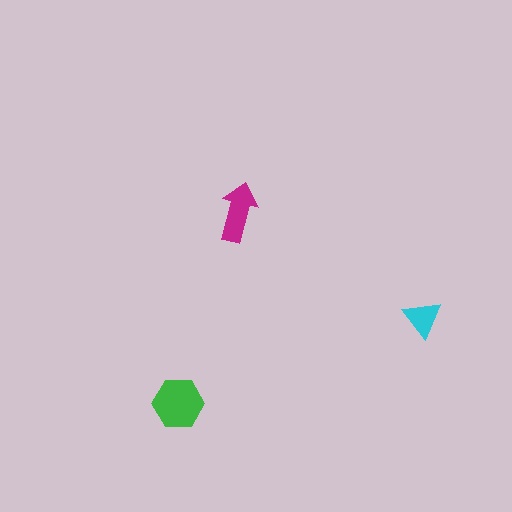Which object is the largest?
The green hexagon.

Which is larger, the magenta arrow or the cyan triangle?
The magenta arrow.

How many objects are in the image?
There are 3 objects in the image.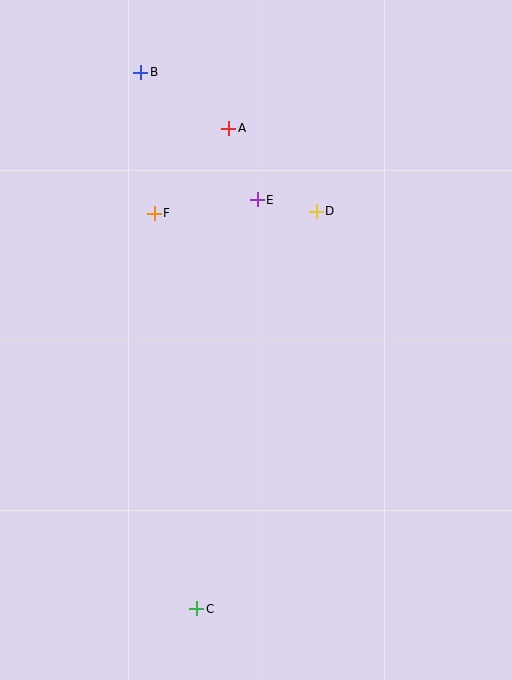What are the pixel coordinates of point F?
Point F is at (154, 213).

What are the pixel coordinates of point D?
Point D is at (316, 211).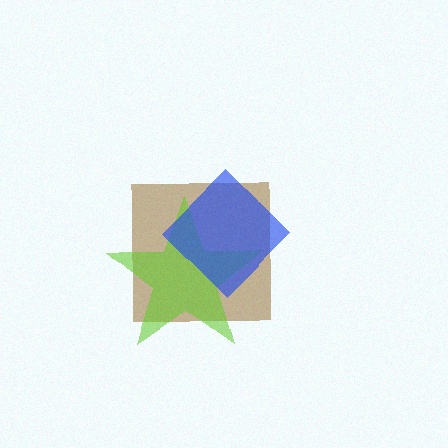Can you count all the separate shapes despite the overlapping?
Yes, there are 3 separate shapes.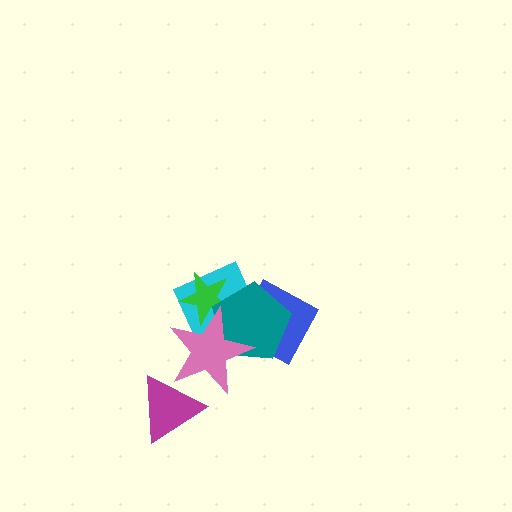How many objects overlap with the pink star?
4 objects overlap with the pink star.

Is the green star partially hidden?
Yes, it is partially covered by another shape.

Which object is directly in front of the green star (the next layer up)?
The teal pentagon is directly in front of the green star.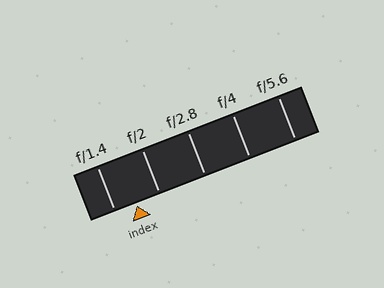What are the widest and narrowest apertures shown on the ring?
The widest aperture shown is f/1.4 and the narrowest is f/5.6.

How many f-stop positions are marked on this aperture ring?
There are 5 f-stop positions marked.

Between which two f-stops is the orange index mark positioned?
The index mark is between f/1.4 and f/2.